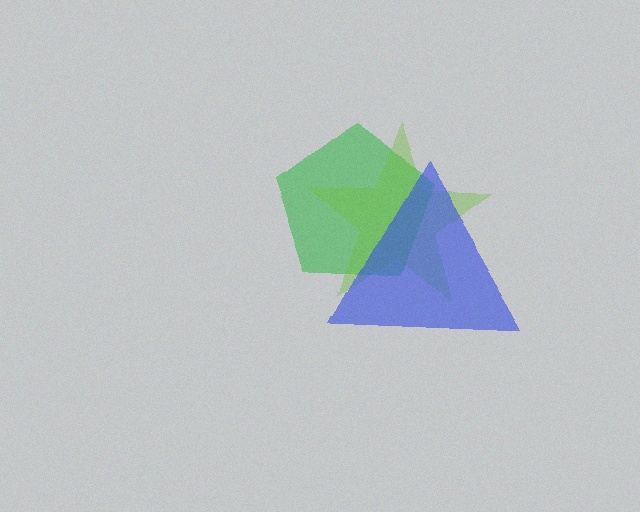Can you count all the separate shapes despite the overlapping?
Yes, there are 3 separate shapes.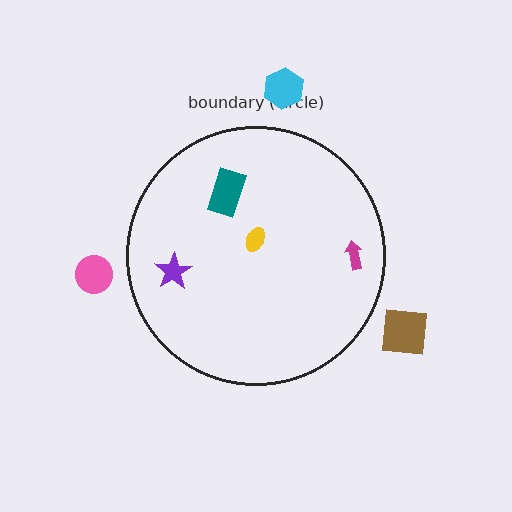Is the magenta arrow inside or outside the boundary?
Inside.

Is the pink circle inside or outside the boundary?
Outside.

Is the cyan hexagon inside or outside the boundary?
Outside.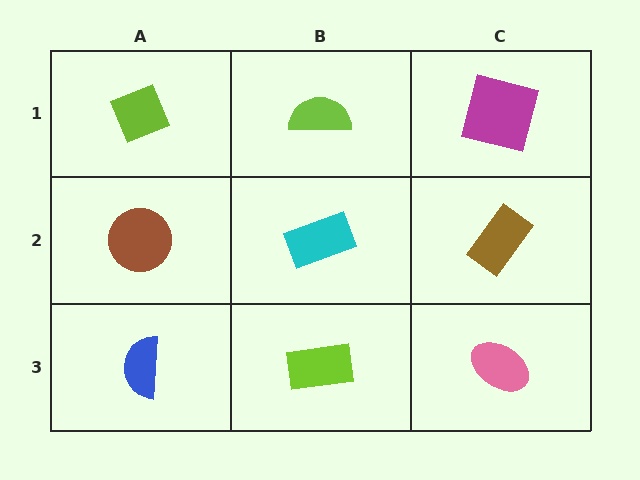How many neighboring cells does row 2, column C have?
3.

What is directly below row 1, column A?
A brown circle.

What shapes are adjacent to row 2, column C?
A magenta square (row 1, column C), a pink ellipse (row 3, column C), a cyan rectangle (row 2, column B).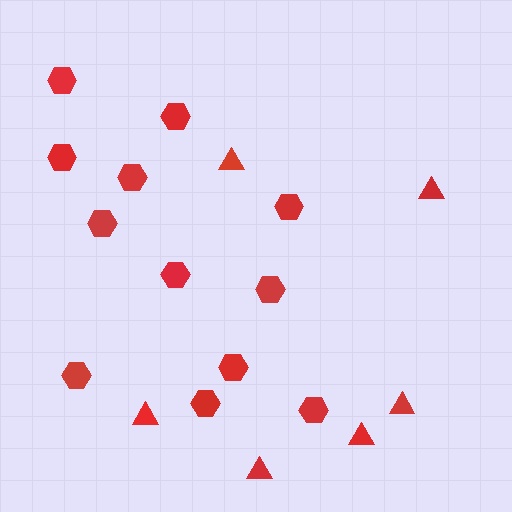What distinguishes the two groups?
There are 2 groups: one group of triangles (6) and one group of hexagons (12).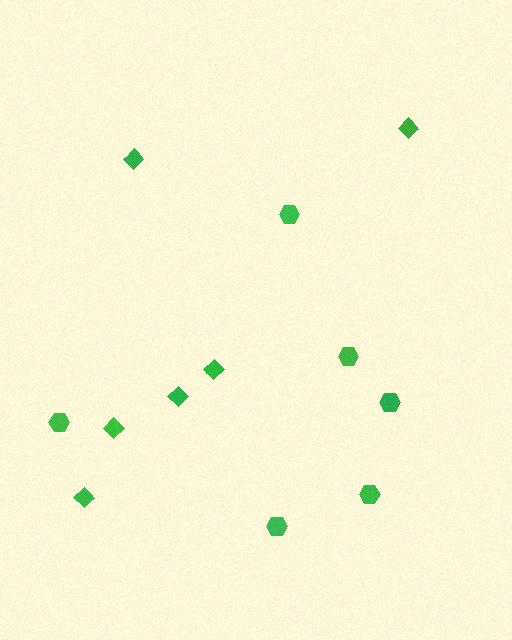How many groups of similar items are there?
There are 2 groups: one group of diamonds (6) and one group of hexagons (6).